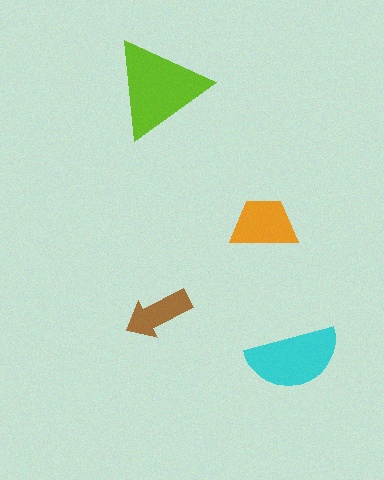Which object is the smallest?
The brown arrow.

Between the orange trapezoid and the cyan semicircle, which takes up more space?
The cyan semicircle.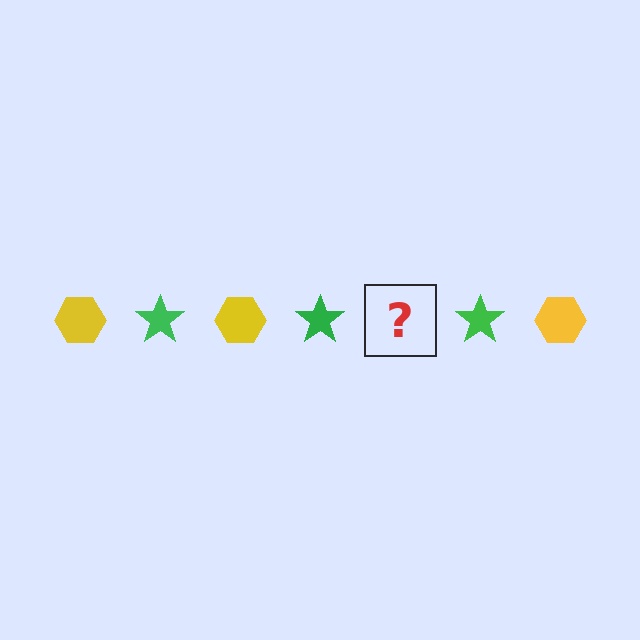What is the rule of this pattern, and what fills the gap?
The rule is that the pattern alternates between yellow hexagon and green star. The gap should be filled with a yellow hexagon.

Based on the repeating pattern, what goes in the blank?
The blank should be a yellow hexagon.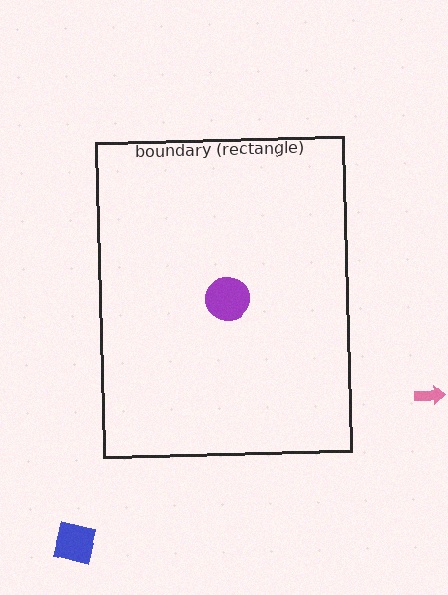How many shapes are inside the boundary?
1 inside, 2 outside.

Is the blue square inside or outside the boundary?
Outside.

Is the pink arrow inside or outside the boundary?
Outside.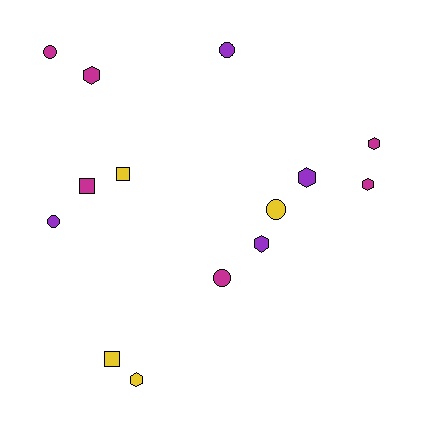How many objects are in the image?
There are 14 objects.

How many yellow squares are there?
There are 2 yellow squares.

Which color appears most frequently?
Magenta, with 6 objects.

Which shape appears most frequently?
Hexagon, with 6 objects.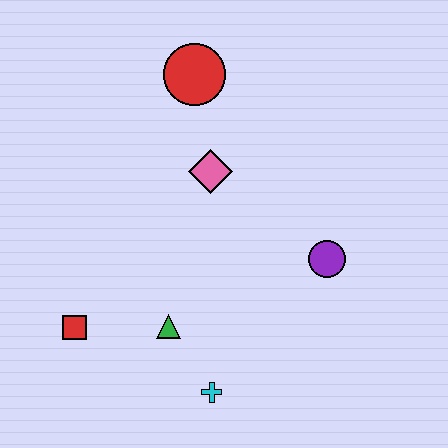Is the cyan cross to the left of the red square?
No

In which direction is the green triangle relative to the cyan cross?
The green triangle is above the cyan cross.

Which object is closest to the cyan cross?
The green triangle is closest to the cyan cross.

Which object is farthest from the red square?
The red circle is farthest from the red square.